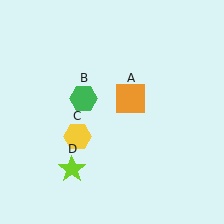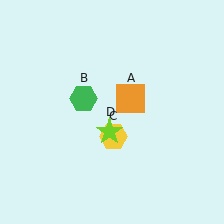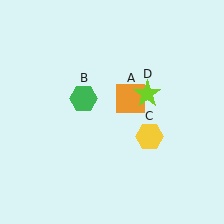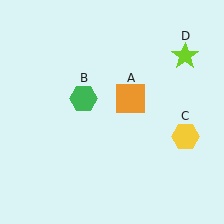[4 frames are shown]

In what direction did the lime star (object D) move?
The lime star (object D) moved up and to the right.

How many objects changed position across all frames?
2 objects changed position: yellow hexagon (object C), lime star (object D).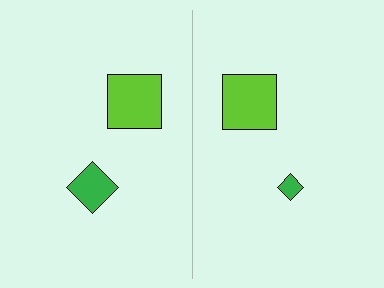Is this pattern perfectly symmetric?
No, the pattern is not perfectly symmetric. The green diamond on the right side has a different size than its mirror counterpart.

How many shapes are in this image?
There are 4 shapes in this image.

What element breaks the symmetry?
The green diamond on the right side has a different size than its mirror counterpart.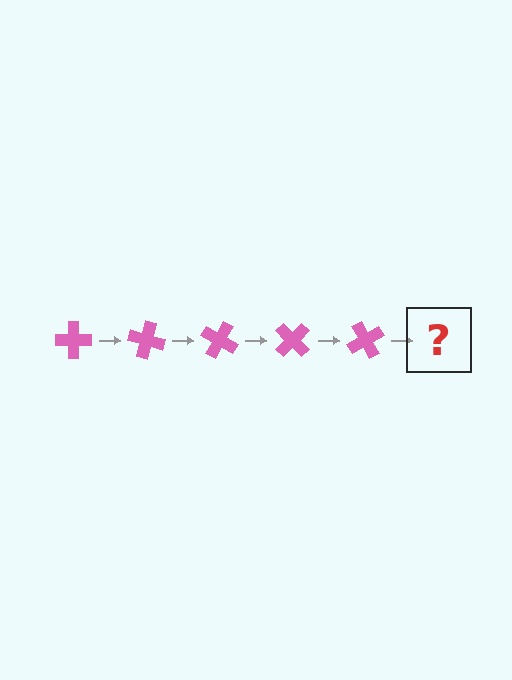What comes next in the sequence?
The next element should be a pink cross rotated 75 degrees.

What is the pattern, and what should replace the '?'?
The pattern is that the cross rotates 15 degrees each step. The '?' should be a pink cross rotated 75 degrees.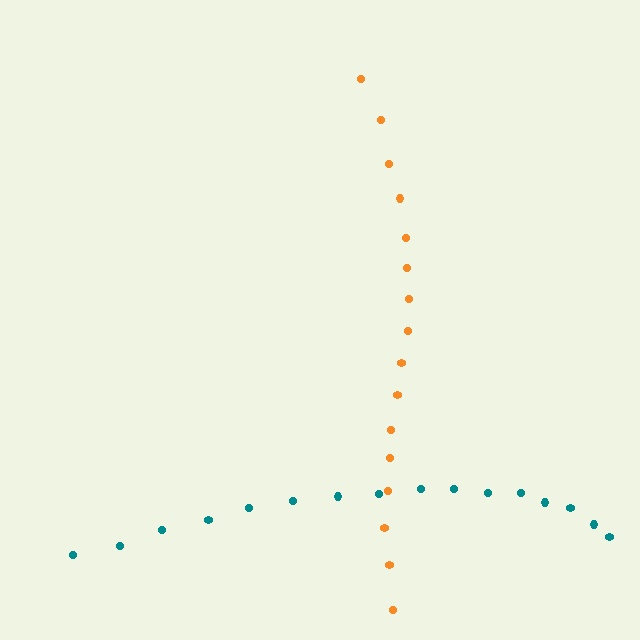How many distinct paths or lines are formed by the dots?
There are 2 distinct paths.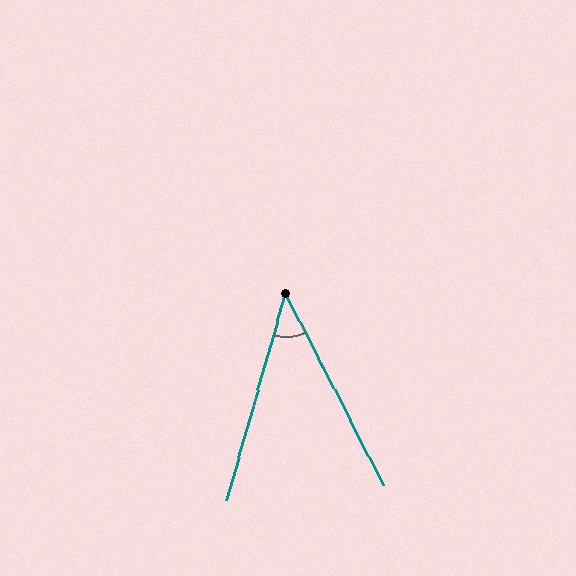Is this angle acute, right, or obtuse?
It is acute.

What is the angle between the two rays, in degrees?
Approximately 43 degrees.